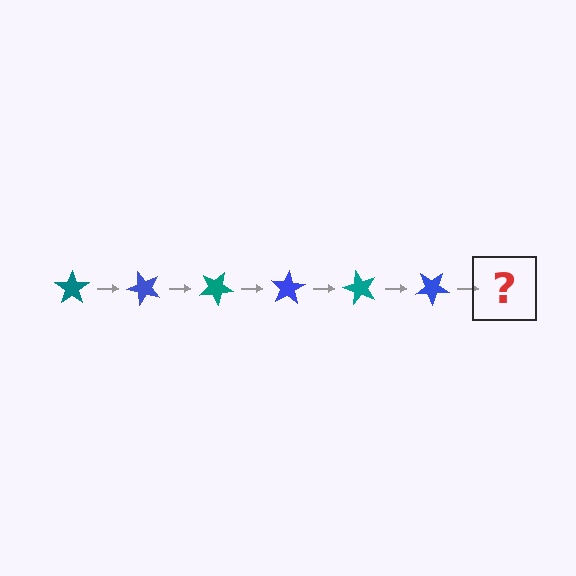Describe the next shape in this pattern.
It should be a teal star, rotated 300 degrees from the start.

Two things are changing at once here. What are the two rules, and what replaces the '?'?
The two rules are that it rotates 50 degrees each step and the color cycles through teal and blue. The '?' should be a teal star, rotated 300 degrees from the start.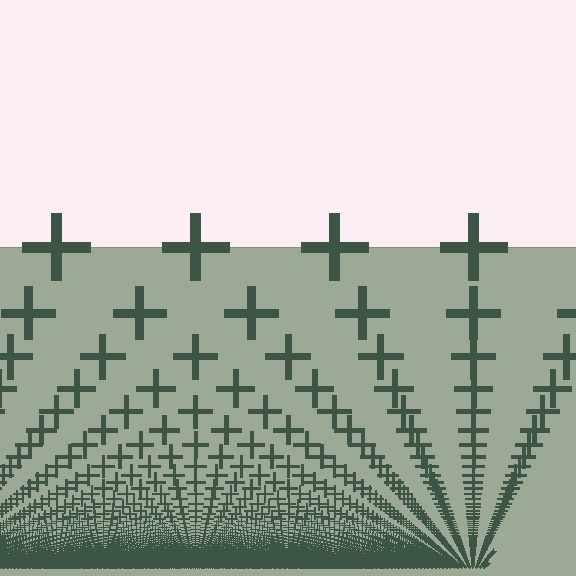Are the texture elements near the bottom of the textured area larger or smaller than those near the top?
Smaller. The gradient is inverted — elements near the bottom are smaller and denser.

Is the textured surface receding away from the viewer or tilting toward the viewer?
The surface appears to tilt toward the viewer. Texture elements get larger and sparser toward the top.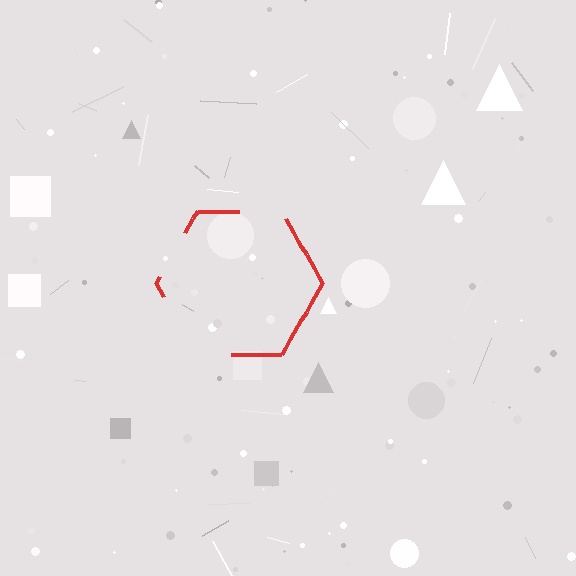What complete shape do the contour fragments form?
The contour fragments form a hexagon.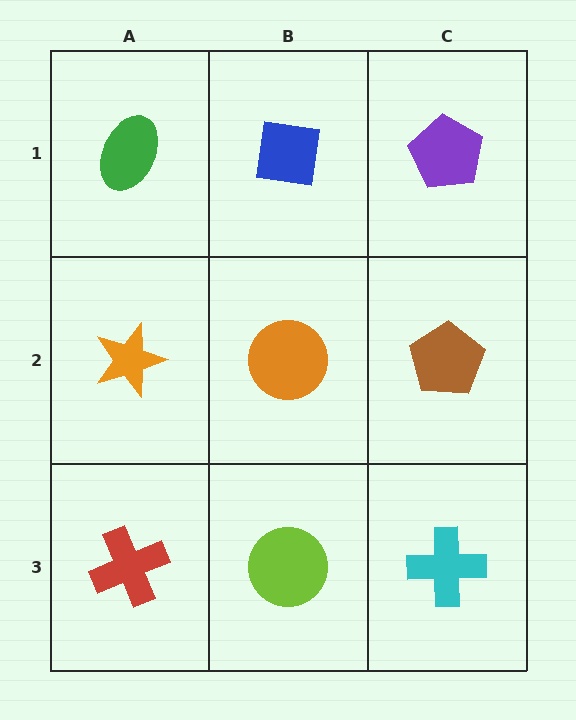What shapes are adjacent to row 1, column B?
An orange circle (row 2, column B), a green ellipse (row 1, column A), a purple pentagon (row 1, column C).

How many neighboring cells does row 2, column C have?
3.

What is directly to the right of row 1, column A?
A blue square.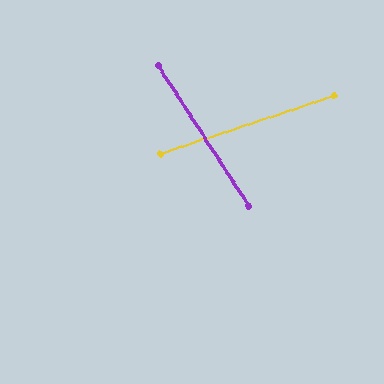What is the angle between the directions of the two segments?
Approximately 75 degrees.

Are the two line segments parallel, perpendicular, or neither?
Neither parallel nor perpendicular — they differ by about 75°.